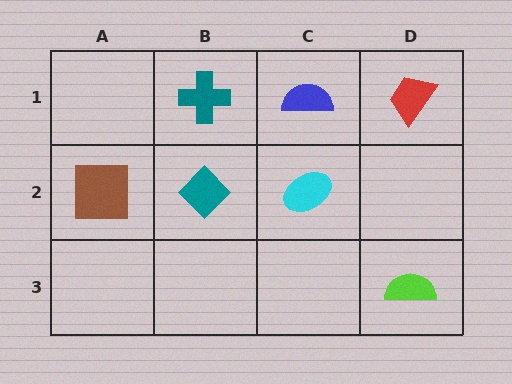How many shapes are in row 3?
1 shape.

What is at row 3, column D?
A lime semicircle.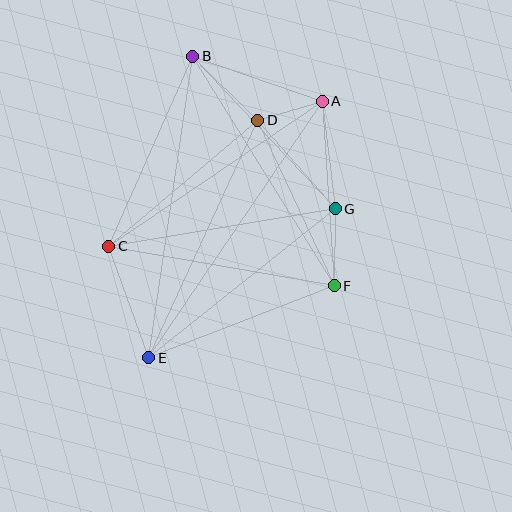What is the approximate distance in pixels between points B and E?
The distance between B and E is approximately 305 pixels.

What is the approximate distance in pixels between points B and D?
The distance between B and D is approximately 92 pixels.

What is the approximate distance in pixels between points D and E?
The distance between D and E is approximately 261 pixels.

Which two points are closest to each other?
Points A and D are closest to each other.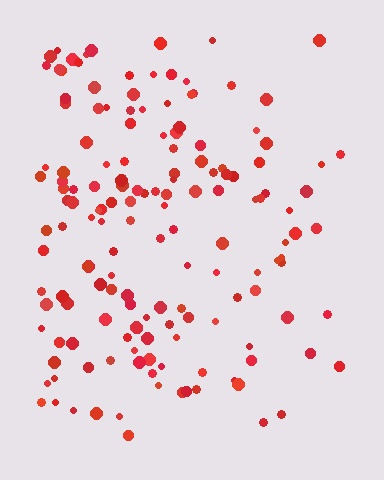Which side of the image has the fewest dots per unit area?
The right.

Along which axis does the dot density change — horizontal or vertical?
Horizontal.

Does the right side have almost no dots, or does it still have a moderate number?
Still a moderate number, just noticeably fewer than the left.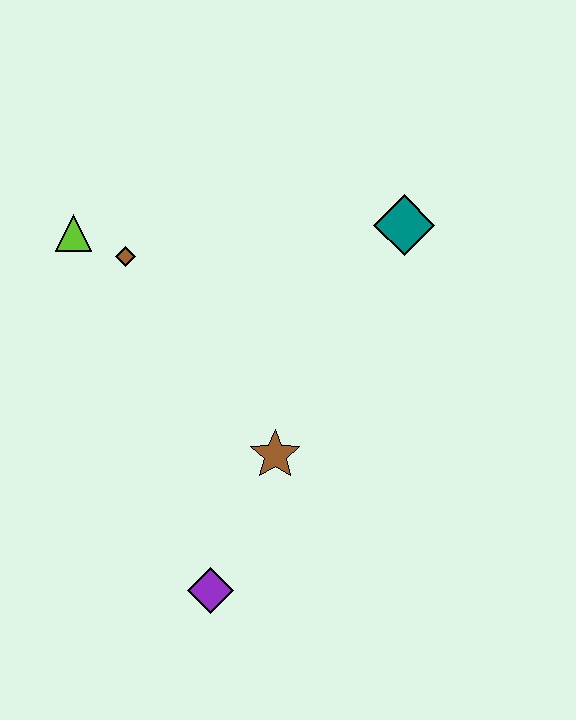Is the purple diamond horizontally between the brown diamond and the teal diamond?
Yes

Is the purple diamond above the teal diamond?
No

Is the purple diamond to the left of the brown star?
Yes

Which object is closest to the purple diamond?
The brown star is closest to the purple diamond.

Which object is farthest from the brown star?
The lime triangle is farthest from the brown star.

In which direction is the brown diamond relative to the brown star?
The brown diamond is above the brown star.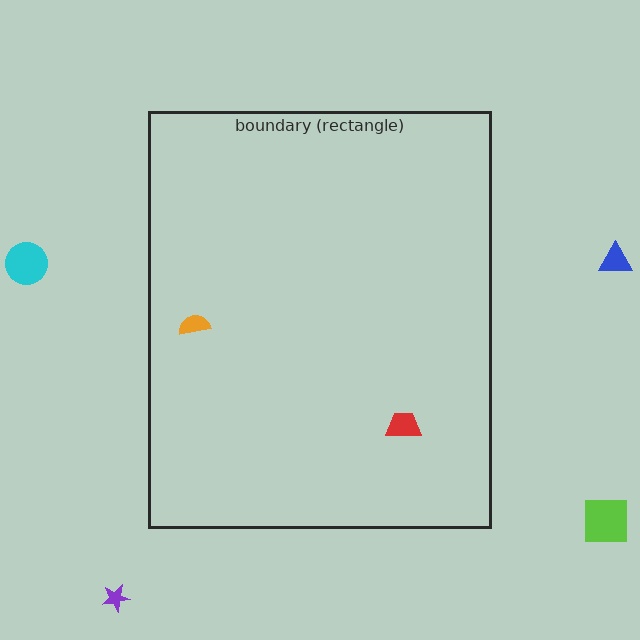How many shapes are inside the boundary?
2 inside, 4 outside.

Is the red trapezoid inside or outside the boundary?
Inside.